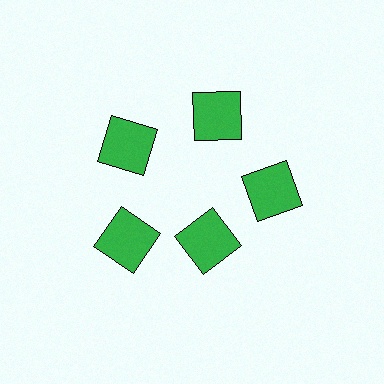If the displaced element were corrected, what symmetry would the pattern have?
It would have 5-fold rotational symmetry — the pattern would map onto itself every 72 degrees.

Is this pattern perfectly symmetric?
No. The 5 green squares are arranged in a ring, but one element near the 5 o'clock position is pulled inward toward the center, breaking the 5-fold rotational symmetry.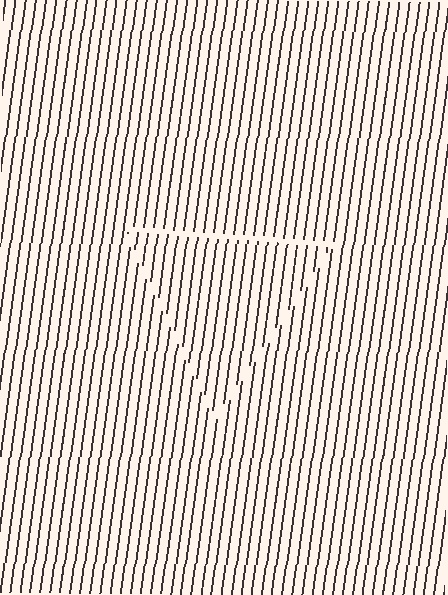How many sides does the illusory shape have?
3 sides — the line-ends trace a triangle.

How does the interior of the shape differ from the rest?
The interior of the shape contains the same grating, shifted by half a period — the contour is defined by the phase discontinuity where line-ends from the inner and outer gratings abut.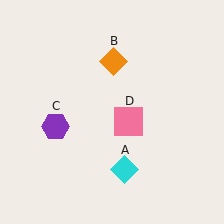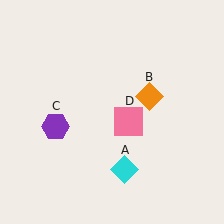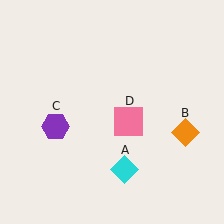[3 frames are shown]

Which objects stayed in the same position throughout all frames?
Cyan diamond (object A) and purple hexagon (object C) and pink square (object D) remained stationary.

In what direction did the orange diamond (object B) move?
The orange diamond (object B) moved down and to the right.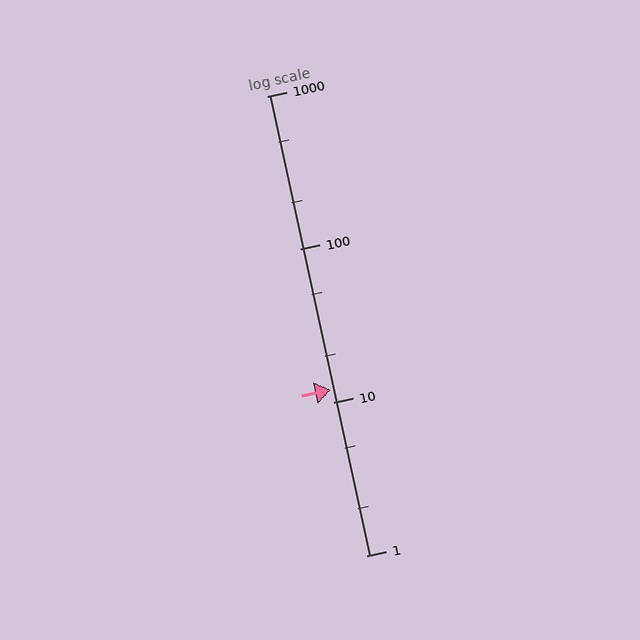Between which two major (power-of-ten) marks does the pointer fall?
The pointer is between 10 and 100.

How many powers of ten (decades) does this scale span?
The scale spans 3 decades, from 1 to 1000.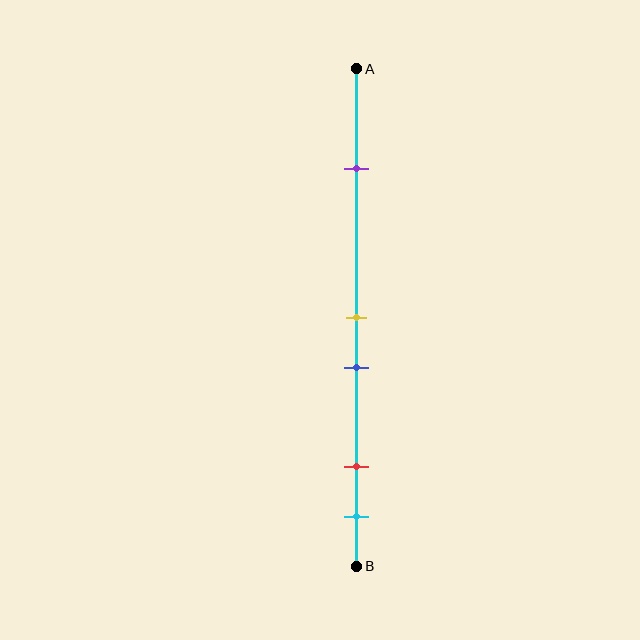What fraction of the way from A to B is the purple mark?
The purple mark is approximately 20% (0.2) of the way from A to B.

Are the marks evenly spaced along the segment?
No, the marks are not evenly spaced.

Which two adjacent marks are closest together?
The yellow and blue marks are the closest adjacent pair.